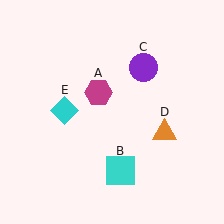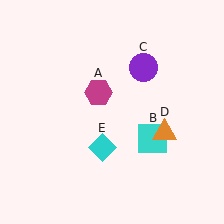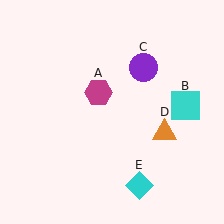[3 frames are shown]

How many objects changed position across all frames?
2 objects changed position: cyan square (object B), cyan diamond (object E).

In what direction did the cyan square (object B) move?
The cyan square (object B) moved up and to the right.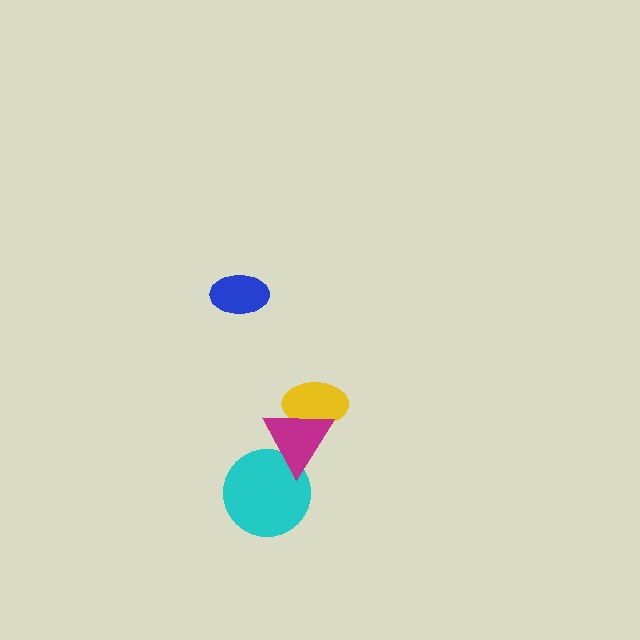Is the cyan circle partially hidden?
Yes, it is partially covered by another shape.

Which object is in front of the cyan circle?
The magenta triangle is in front of the cyan circle.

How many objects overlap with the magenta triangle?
2 objects overlap with the magenta triangle.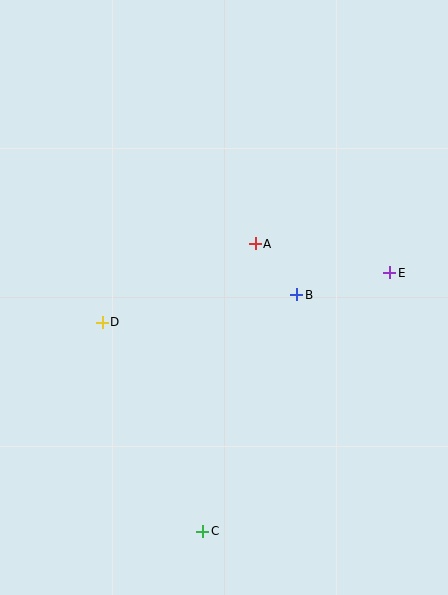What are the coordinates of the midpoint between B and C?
The midpoint between B and C is at (250, 413).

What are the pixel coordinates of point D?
Point D is at (102, 322).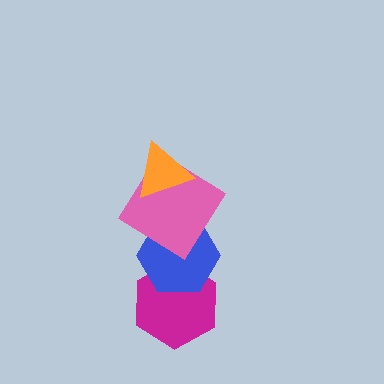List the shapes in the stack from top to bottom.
From top to bottom: the orange triangle, the pink diamond, the blue hexagon, the magenta hexagon.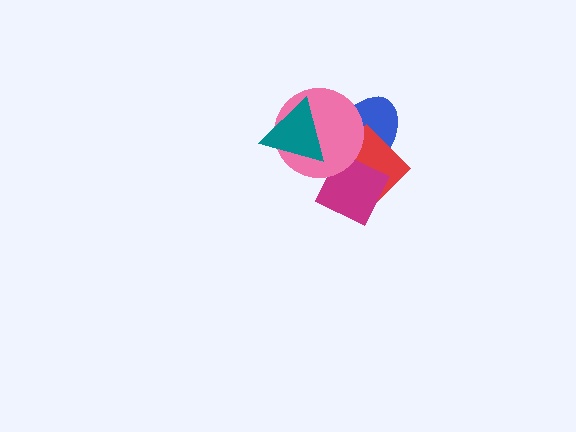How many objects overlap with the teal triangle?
2 objects overlap with the teal triangle.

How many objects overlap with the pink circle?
4 objects overlap with the pink circle.